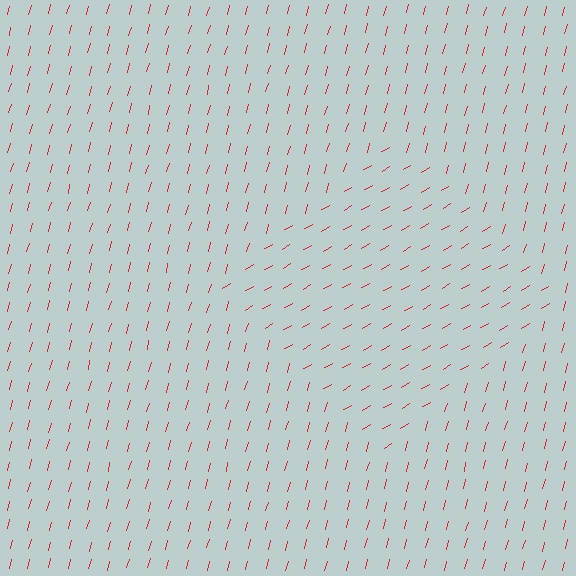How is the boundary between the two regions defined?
The boundary is defined purely by a change in line orientation (approximately 45 degrees difference). All lines are the same color and thickness.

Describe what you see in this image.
The image is filled with small red line segments. A diamond region in the image has lines oriented differently from the surrounding lines, creating a visible texture boundary.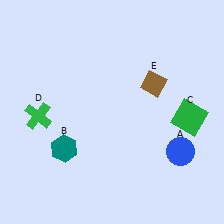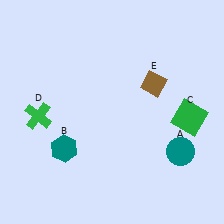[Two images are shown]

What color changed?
The circle (A) changed from blue in Image 1 to teal in Image 2.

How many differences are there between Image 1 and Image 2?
There is 1 difference between the two images.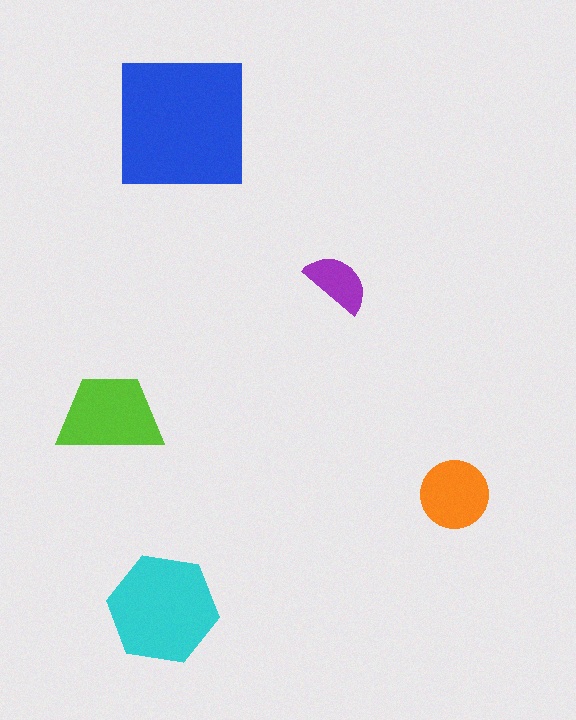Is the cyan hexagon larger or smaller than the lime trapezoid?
Larger.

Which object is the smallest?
The purple semicircle.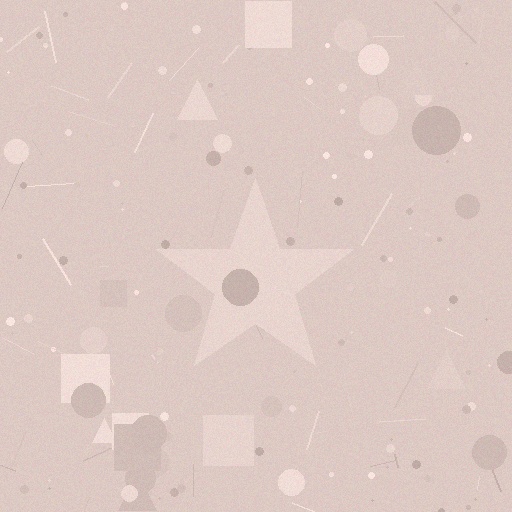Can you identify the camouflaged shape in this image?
The camouflaged shape is a star.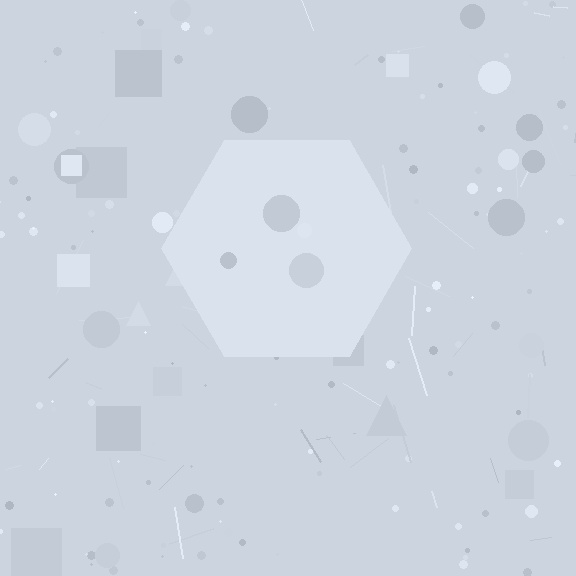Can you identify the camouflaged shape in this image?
The camouflaged shape is a hexagon.